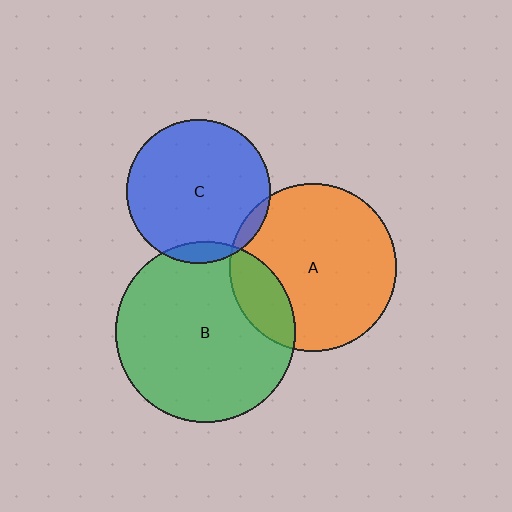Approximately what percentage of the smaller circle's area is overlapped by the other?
Approximately 20%.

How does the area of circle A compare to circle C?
Approximately 1.4 times.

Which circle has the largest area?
Circle B (green).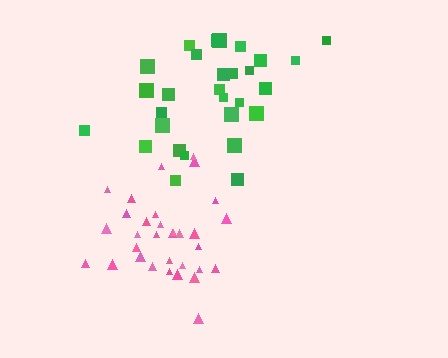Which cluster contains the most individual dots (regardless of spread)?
Pink (32).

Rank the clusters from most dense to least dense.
pink, green.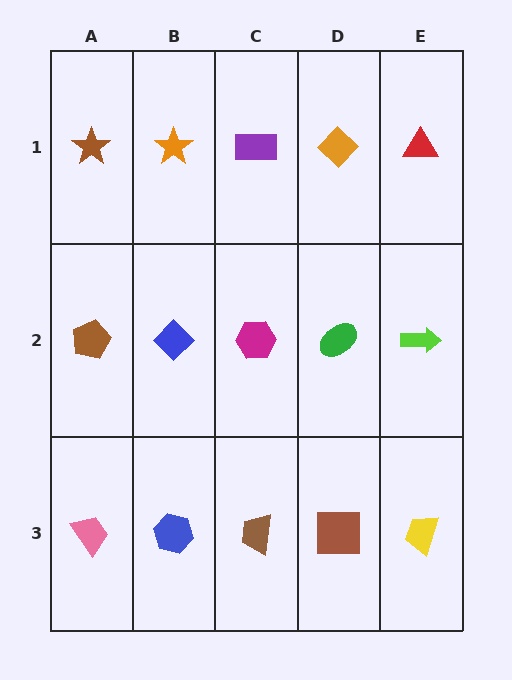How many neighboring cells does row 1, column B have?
3.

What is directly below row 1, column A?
A brown pentagon.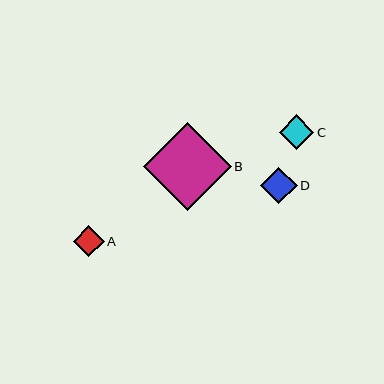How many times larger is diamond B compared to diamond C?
Diamond B is approximately 2.5 times the size of diamond C.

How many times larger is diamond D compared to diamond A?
Diamond D is approximately 1.2 times the size of diamond A.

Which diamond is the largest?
Diamond B is the largest with a size of approximately 87 pixels.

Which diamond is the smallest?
Diamond A is the smallest with a size of approximately 31 pixels.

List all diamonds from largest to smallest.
From largest to smallest: B, D, C, A.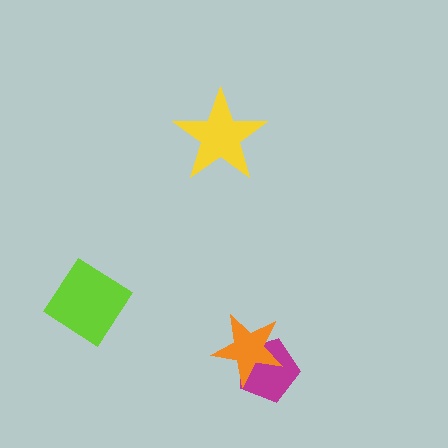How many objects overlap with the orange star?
1 object overlaps with the orange star.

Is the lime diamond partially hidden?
No, no other shape covers it.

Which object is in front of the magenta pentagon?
The orange star is in front of the magenta pentagon.